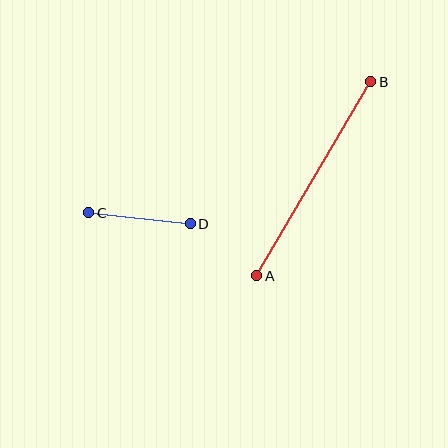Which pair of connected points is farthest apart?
Points A and B are farthest apart.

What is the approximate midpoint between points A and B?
The midpoint is at approximately (314, 179) pixels.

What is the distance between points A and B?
The distance is approximately 225 pixels.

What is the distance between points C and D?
The distance is approximately 102 pixels.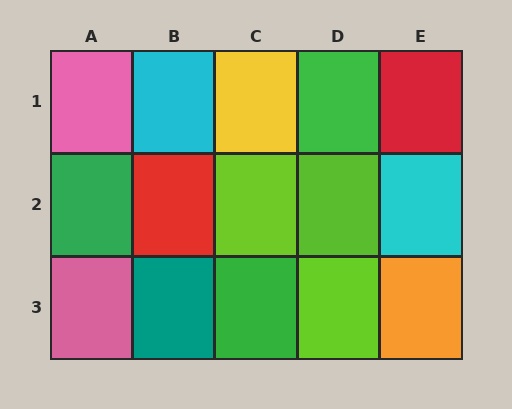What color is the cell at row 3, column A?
Pink.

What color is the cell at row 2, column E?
Cyan.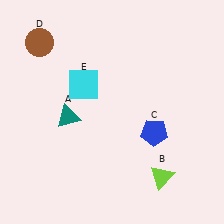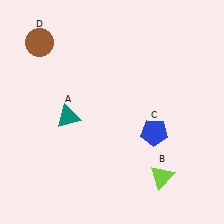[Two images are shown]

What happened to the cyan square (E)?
The cyan square (E) was removed in Image 2. It was in the top-left area of Image 1.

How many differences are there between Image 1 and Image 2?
There is 1 difference between the two images.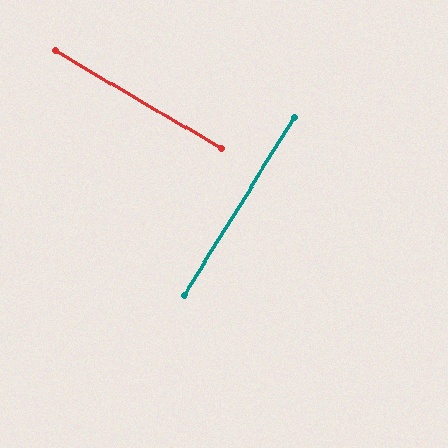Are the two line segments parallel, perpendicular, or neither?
Perpendicular — they meet at approximately 88°.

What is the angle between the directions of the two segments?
Approximately 88 degrees.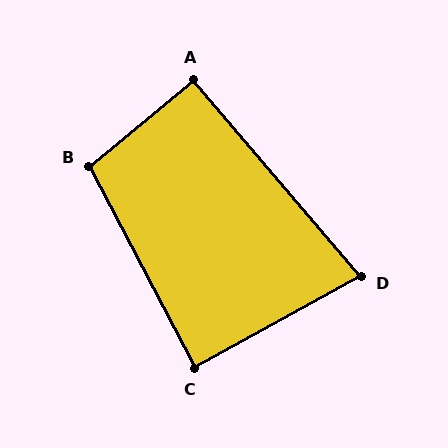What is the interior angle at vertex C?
Approximately 89 degrees (approximately right).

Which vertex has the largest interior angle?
B, at approximately 102 degrees.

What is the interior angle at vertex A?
Approximately 91 degrees (approximately right).